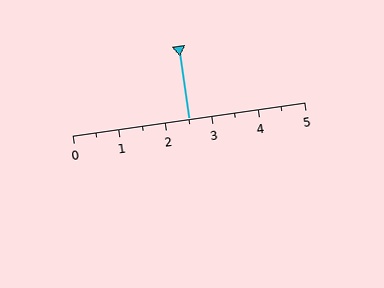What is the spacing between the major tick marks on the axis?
The major ticks are spaced 1 apart.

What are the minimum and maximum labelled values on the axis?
The axis runs from 0 to 5.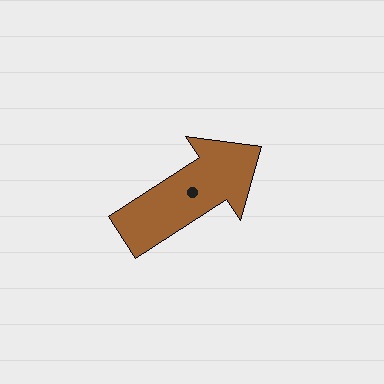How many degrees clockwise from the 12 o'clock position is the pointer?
Approximately 57 degrees.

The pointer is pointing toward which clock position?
Roughly 2 o'clock.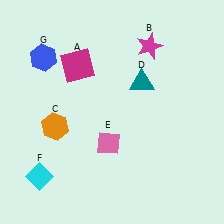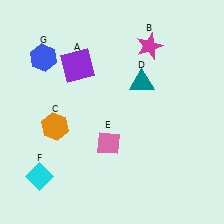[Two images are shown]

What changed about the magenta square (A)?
In Image 1, A is magenta. In Image 2, it changed to purple.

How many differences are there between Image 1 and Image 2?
There is 1 difference between the two images.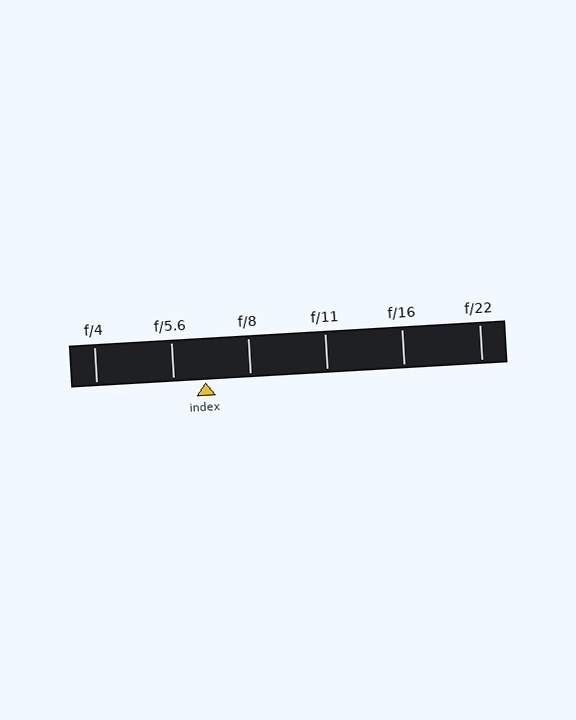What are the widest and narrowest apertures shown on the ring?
The widest aperture shown is f/4 and the narrowest is f/22.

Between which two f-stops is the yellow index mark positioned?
The index mark is between f/5.6 and f/8.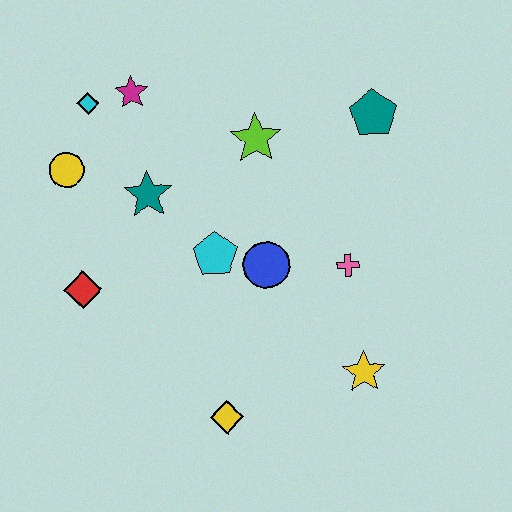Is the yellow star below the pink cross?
Yes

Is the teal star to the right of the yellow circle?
Yes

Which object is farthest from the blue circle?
The cyan diamond is farthest from the blue circle.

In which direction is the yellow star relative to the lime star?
The yellow star is below the lime star.